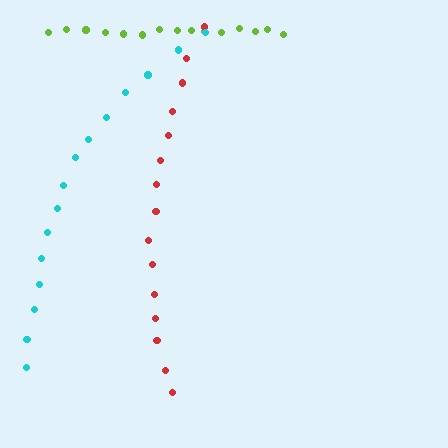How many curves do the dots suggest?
There are 3 distinct paths.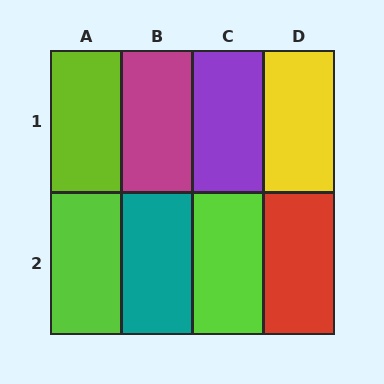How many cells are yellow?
1 cell is yellow.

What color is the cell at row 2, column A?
Lime.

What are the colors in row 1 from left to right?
Lime, magenta, purple, yellow.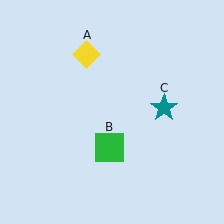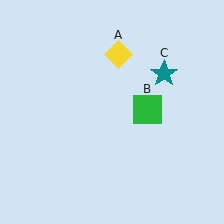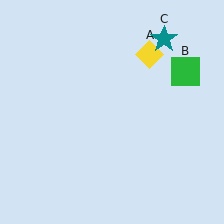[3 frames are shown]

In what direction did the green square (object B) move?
The green square (object B) moved up and to the right.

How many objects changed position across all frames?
3 objects changed position: yellow diamond (object A), green square (object B), teal star (object C).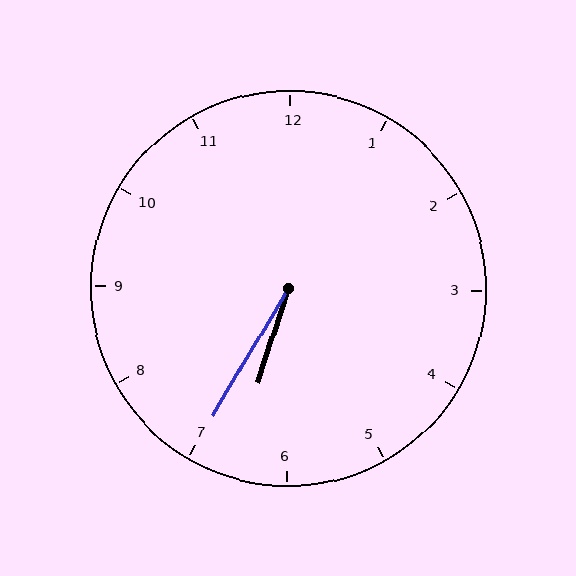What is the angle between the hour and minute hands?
Approximately 12 degrees.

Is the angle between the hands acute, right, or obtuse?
It is acute.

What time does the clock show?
6:35.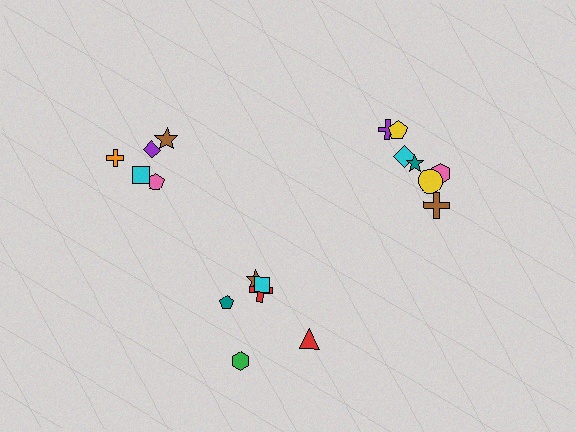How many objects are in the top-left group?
There are 5 objects.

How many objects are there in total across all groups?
There are 18 objects.